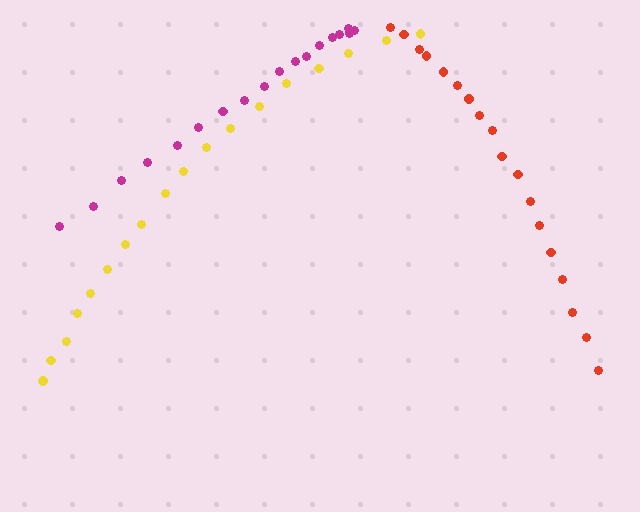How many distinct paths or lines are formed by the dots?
There are 3 distinct paths.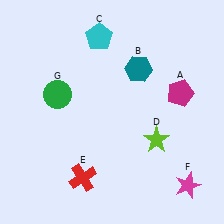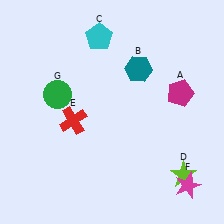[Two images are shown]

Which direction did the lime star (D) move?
The lime star (D) moved down.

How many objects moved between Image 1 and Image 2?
2 objects moved between the two images.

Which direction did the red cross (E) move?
The red cross (E) moved up.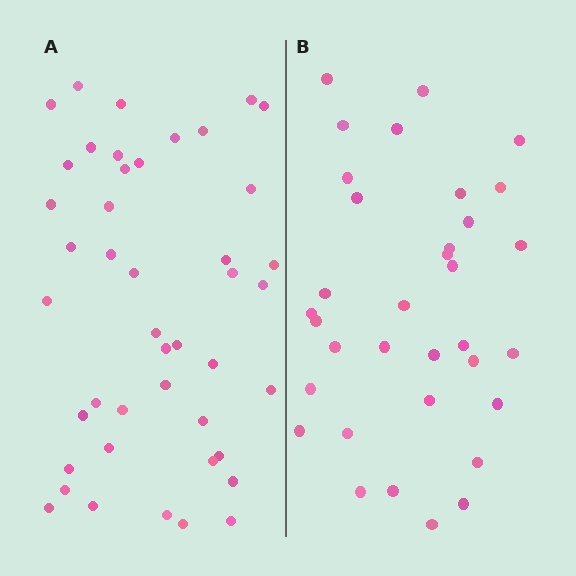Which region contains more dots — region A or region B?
Region A (the left region) has more dots.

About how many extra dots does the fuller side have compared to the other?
Region A has roughly 10 or so more dots than region B.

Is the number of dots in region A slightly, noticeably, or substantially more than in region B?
Region A has noticeably more, but not dramatically so. The ratio is roughly 1.3 to 1.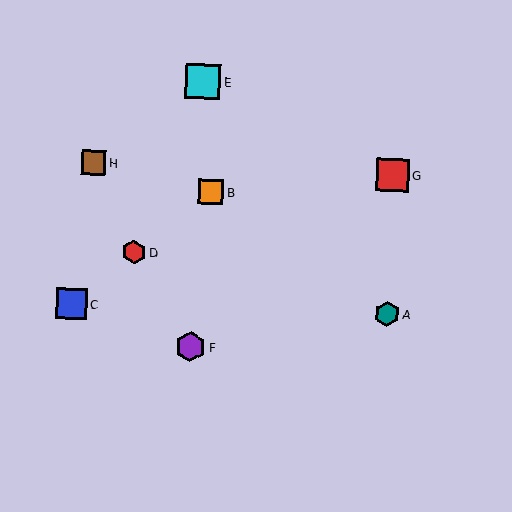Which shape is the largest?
The cyan square (labeled E) is the largest.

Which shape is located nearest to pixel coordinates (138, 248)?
The red hexagon (labeled D) at (134, 252) is nearest to that location.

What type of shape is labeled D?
Shape D is a red hexagon.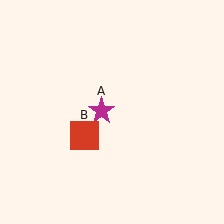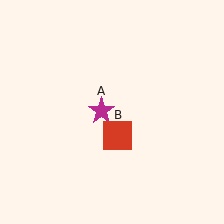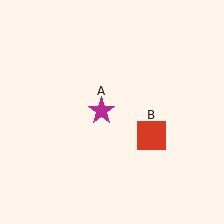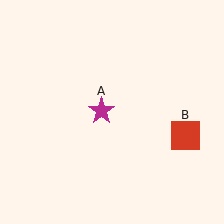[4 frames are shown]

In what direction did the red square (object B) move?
The red square (object B) moved right.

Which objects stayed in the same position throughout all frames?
Magenta star (object A) remained stationary.